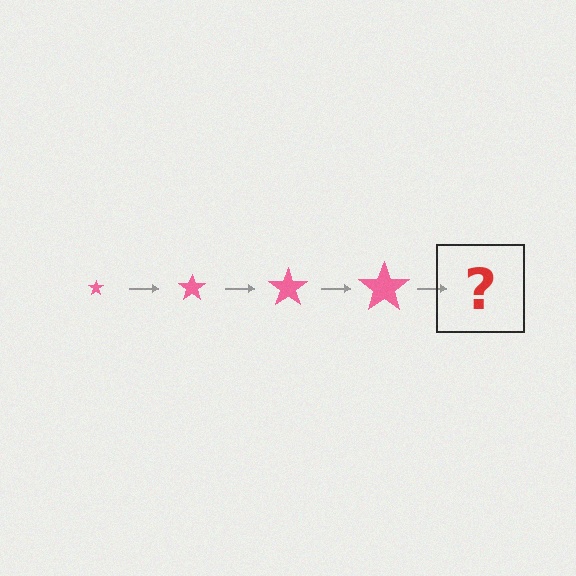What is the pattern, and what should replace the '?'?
The pattern is that the star gets progressively larger each step. The '?' should be a pink star, larger than the previous one.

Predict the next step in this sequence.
The next step is a pink star, larger than the previous one.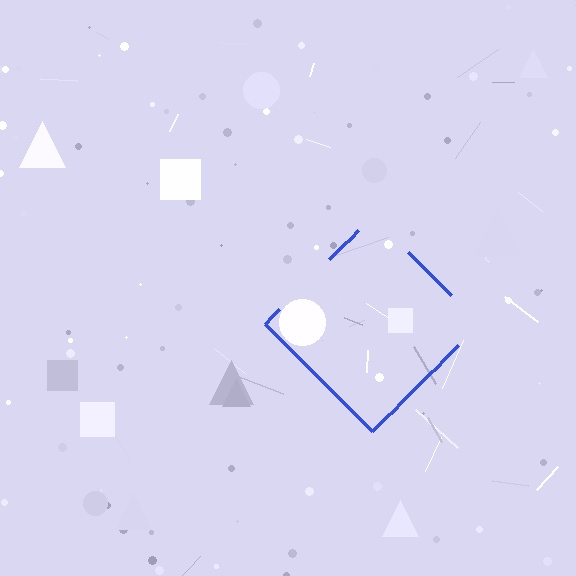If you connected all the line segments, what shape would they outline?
They would outline a diamond.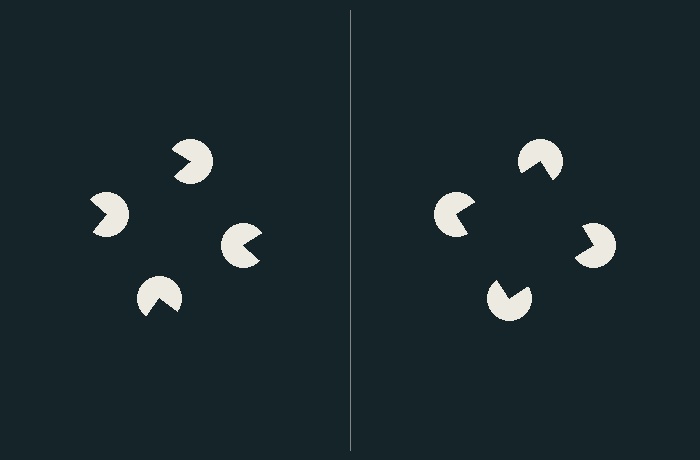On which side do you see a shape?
An illusory square appears on the right side. On the left side the wedge cuts are rotated, so no coherent shape forms.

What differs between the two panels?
The pac-man discs are positioned identically on both sides; only the wedge orientations differ. On the right they align to a square; on the left they are misaligned.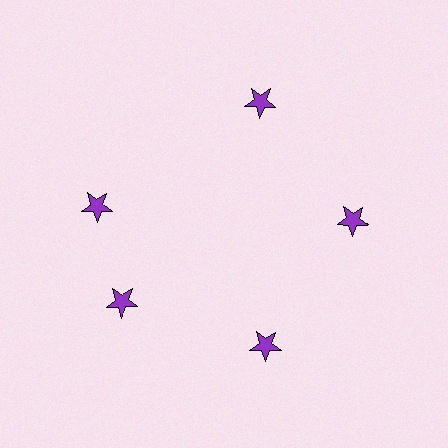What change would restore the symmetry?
The symmetry would be restored by rotating it back into even spacing with its neighbors so that all 5 stars sit at equal angles and equal distance from the center.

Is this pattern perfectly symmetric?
No. The 5 purple stars are arranged in a ring, but one element near the 10 o'clock position is rotated out of alignment along the ring, breaking the 5-fold rotational symmetry.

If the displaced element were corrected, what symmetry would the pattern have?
It would have 5-fold rotational symmetry — the pattern would map onto itself every 72 degrees.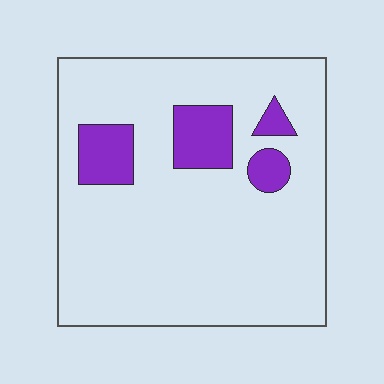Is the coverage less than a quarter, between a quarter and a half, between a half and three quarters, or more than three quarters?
Less than a quarter.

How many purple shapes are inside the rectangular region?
4.